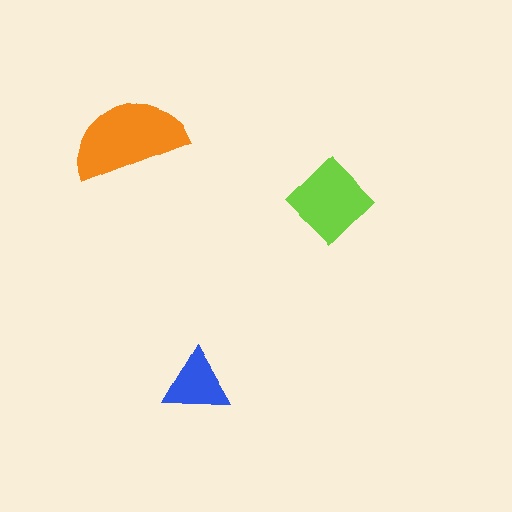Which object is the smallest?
The blue triangle.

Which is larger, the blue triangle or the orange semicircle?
The orange semicircle.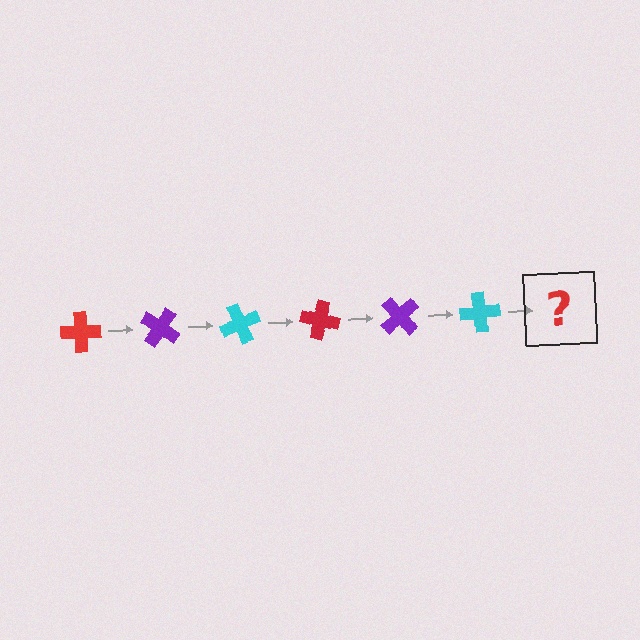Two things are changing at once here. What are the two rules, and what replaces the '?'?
The two rules are that it rotates 35 degrees each step and the color cycles through red, purple, and cyan. The '?' should be a red cross, rotated 210 degrees from the start.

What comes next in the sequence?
The next element should be a red cross, rotated 210 degrees from the start.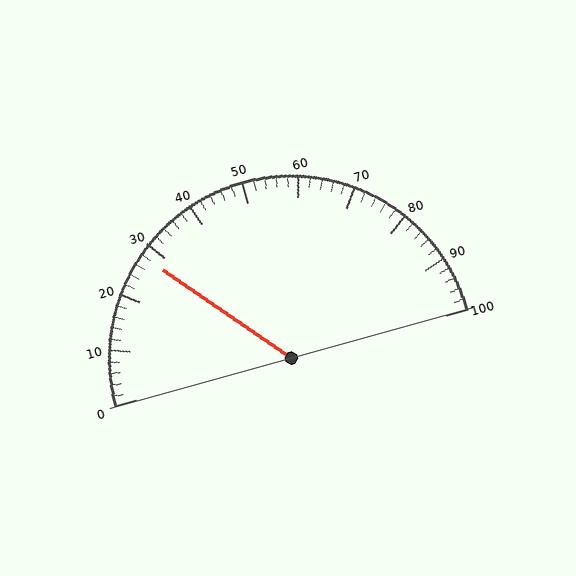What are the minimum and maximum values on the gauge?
The gauge ranges from 0 to 100.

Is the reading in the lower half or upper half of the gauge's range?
The reading is in the lower half of the range (0 to 100).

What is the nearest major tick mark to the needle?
The nearest major tick mark is 30.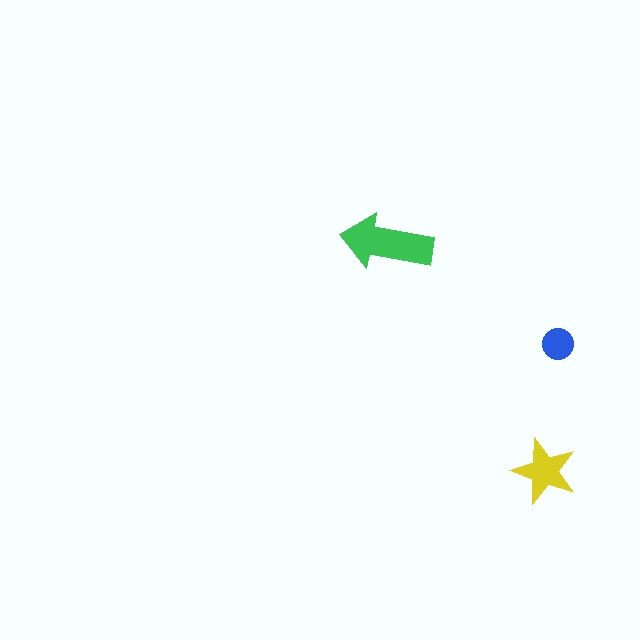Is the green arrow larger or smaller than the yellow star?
Larger.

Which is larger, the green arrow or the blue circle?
The green arrow.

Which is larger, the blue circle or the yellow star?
The yellow star.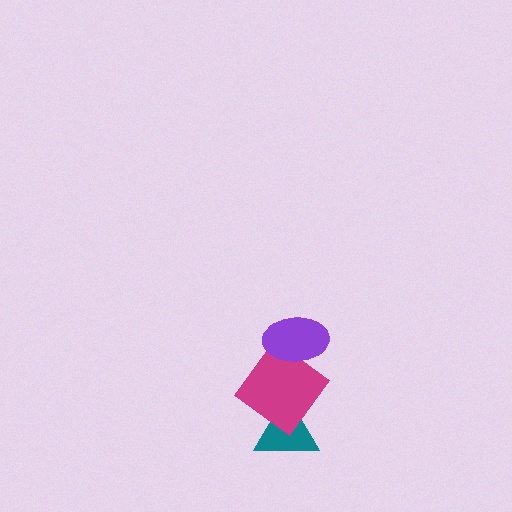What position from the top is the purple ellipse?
The purple ellipse is 1st from the top.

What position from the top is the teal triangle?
The teal triangle is 3rd from the top.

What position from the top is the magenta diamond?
The magenta diamond is 2nd from the top.